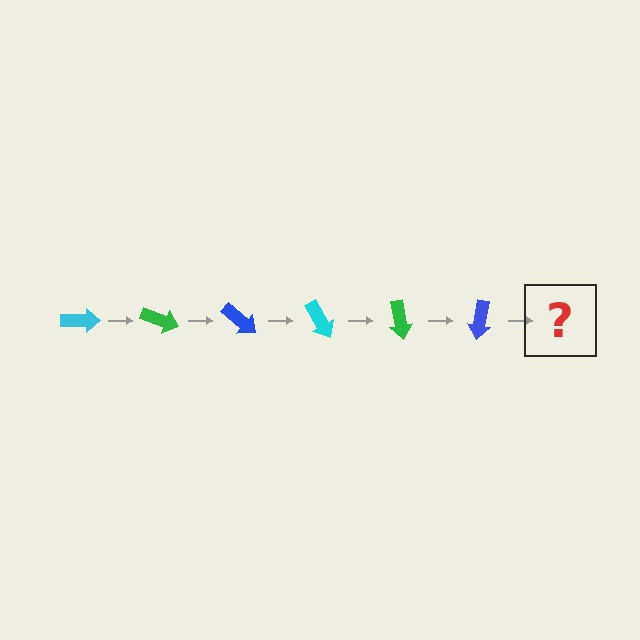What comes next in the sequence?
The next element should be a cyan arrow, rotated 120 degrees from the start.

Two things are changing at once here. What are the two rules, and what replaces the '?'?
The two rules are that it rotates 20 degrees each step and the color cycles through cyan, green, and blue. The '?' should be a cyan arrow, rotated 120 degrees from the start.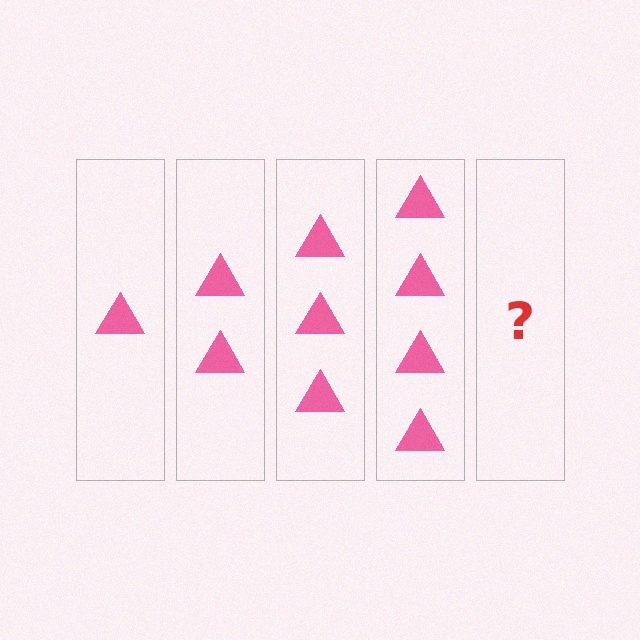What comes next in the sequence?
The next element should be 5 triangles.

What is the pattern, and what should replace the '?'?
The pattern is that each step adds one more triangle. The '?' should be 5 triangles.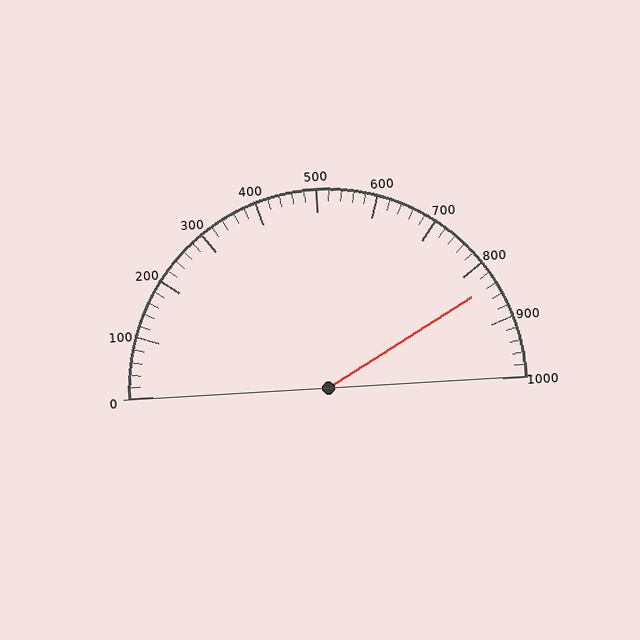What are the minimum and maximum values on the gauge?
The gauge ranges from 0 to 1000.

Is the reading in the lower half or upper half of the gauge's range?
The reading is in the upper half of the range (0 to 1000).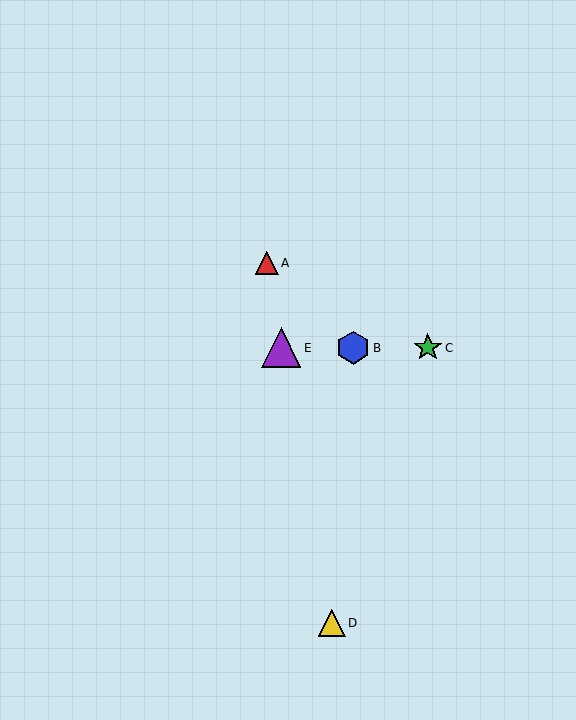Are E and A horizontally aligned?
No, E is at y≈348 and A is at y≈263.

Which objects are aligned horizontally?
Objects B, C, E are aligned horizontally.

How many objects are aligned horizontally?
3 objects (B, C, E) are aligned horizontally.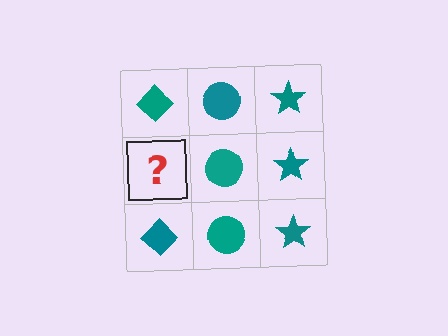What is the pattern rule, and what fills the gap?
The rule is that each column has a consistent shape. The gap should be filled with a teal diamond.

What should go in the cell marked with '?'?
The missing cell should contain a teal diamond.